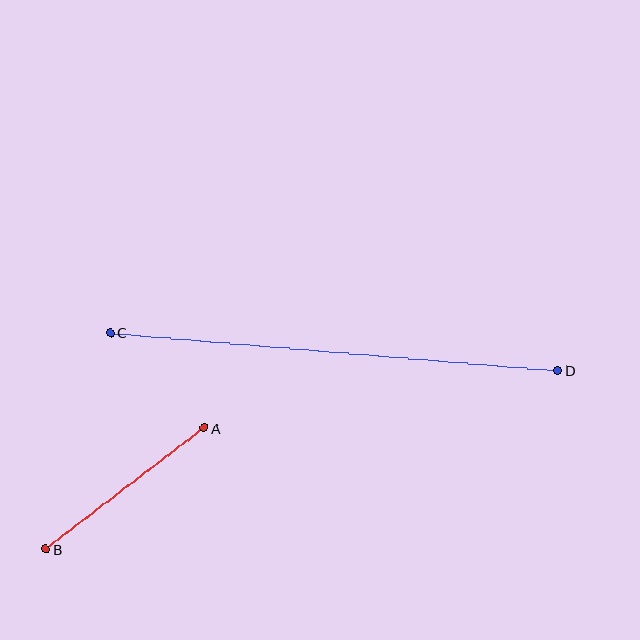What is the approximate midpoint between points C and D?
The midpoint is at approximately (334, 351) pixels.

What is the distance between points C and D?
The distance is approximately 448 pixels.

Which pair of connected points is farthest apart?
Points C and D are farthest apart.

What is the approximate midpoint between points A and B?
The midpoint is at approximately (125, 489) pixels.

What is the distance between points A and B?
The distance is approximately 200 pixels.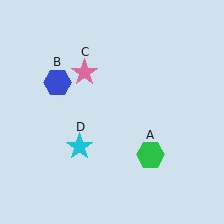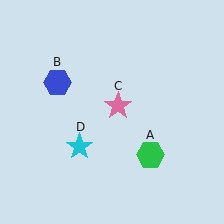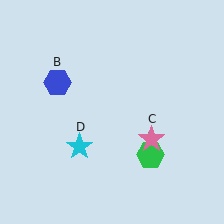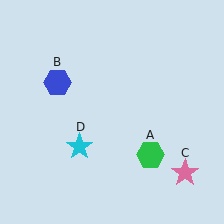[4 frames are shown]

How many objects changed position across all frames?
1 object changed position: pink star (object C).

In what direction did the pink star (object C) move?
The pink star (object C) moved down and to the right.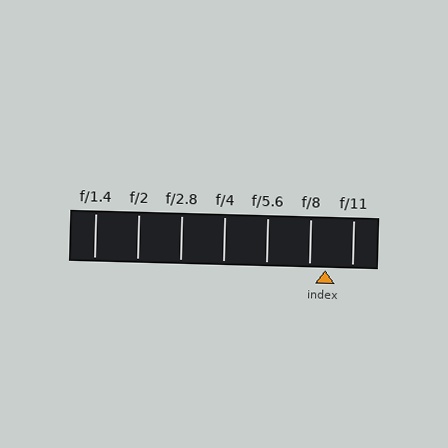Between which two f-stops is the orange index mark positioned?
The index mark is between f/8 and f/11.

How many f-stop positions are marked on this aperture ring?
There are 7 f-stop positions marked.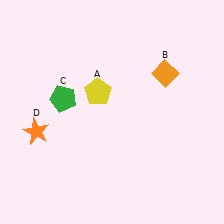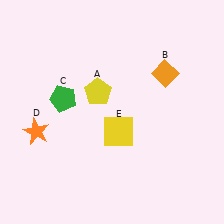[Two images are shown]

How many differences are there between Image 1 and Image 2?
There is 1 difference between the two images.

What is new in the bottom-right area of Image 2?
A yellow square (E) was added in the bottom-right area of Image 2.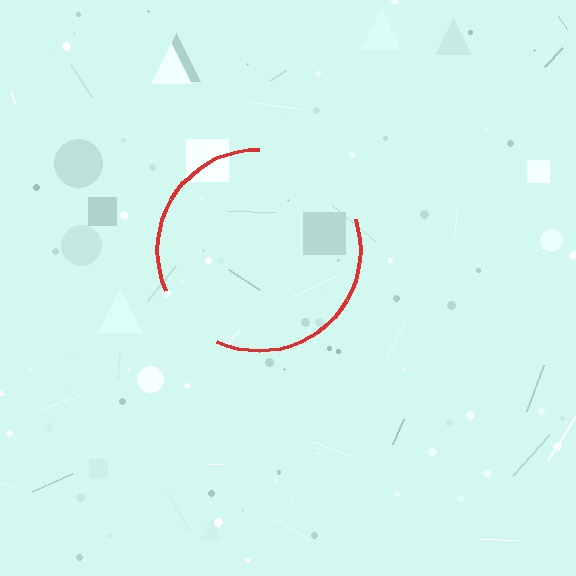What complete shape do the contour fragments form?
The contour fragments form a circle.